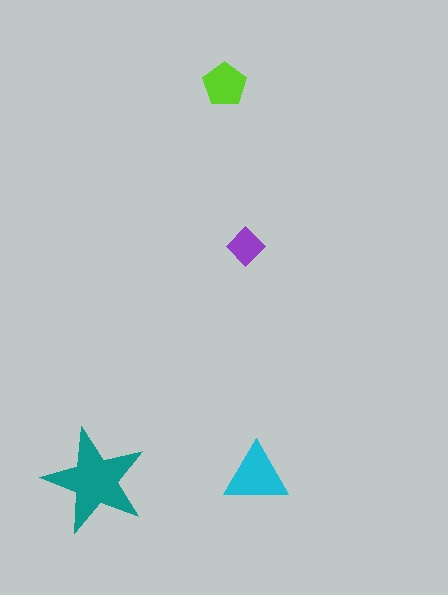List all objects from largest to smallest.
The teal star, the cyan triangle, the lime pentagon, the purple diamond.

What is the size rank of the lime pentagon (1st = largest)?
3rd.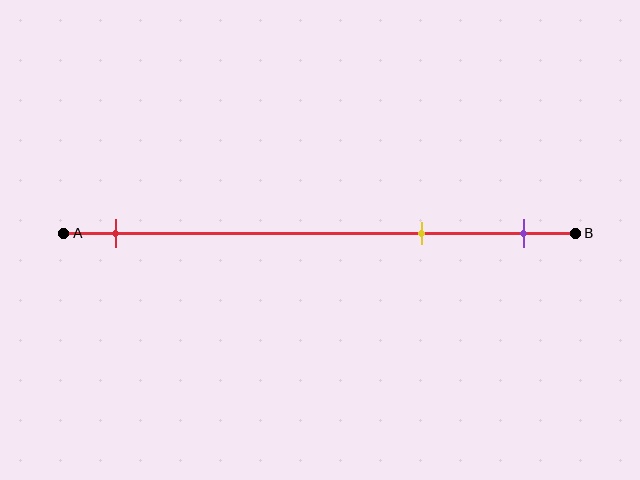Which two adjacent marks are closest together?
The yellow and purple marks are the closest adjacent pair.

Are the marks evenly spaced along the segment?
No, the marks are not evenly spaced.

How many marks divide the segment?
There are 3 marks dividing the segment.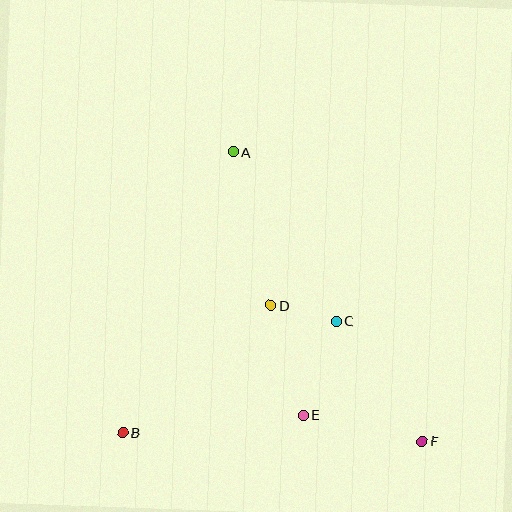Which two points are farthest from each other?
Points A and F are farthest from each other.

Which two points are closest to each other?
Points C and D are closest to each other.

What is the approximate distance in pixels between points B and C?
The distance between B and C is approximately 241 pixels.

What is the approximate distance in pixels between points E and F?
The distance between E and F is approximately 121 pixels.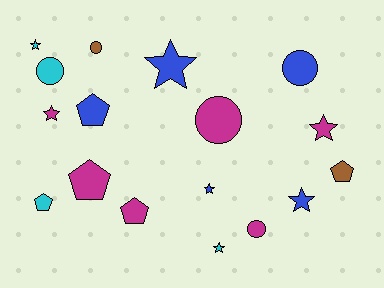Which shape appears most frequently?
Star, with 7 objects.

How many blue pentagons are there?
There is 1 blue pentagon.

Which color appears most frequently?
Magenta, with 6 objects.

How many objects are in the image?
There are 17 objects.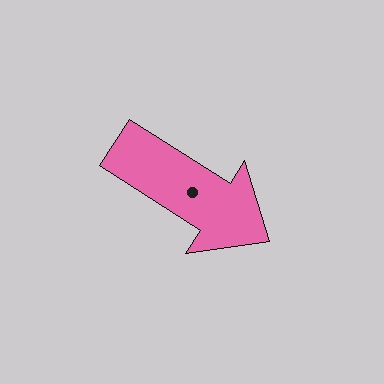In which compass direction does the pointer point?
Southeast.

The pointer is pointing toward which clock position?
Roughly 4 o'clock.